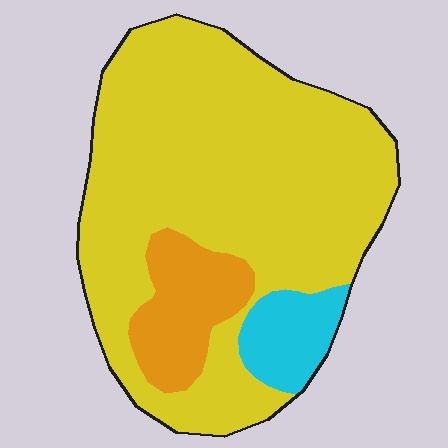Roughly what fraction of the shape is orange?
Orange takes up about one eighth (1/8) of the shape.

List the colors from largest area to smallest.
From largest to smallest: yellow, orange, cyan.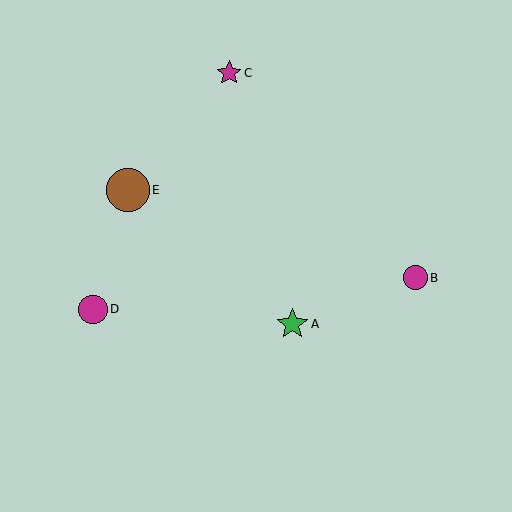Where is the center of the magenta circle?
The center of the magenta circle is at (93, 310).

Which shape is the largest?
The brown circle (labeled E) is the largest.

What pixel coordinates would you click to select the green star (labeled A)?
Click at (292, 324) to select the green star A.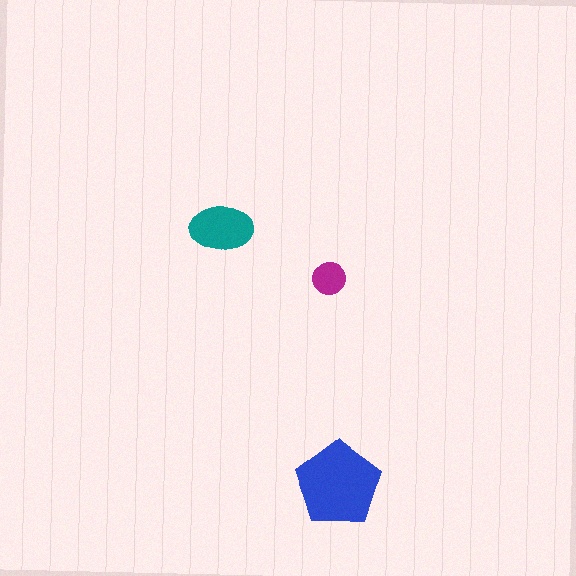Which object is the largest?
The blue pentagon.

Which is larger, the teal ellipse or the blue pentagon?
The blue pentagon.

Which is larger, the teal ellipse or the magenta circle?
The teal ellipse.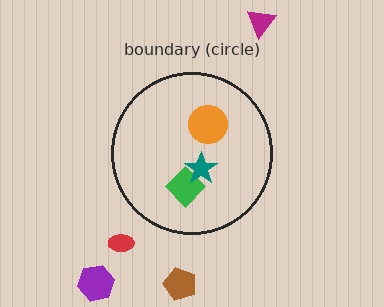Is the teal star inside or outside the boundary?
Inside.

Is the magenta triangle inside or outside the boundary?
Outside.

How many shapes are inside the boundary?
3 inside, 4 outside.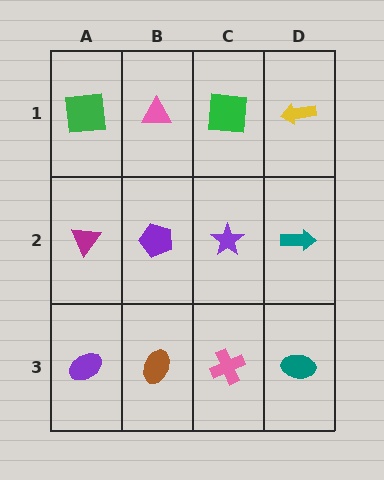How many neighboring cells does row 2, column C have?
4.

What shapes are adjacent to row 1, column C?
A purple star (row 2, column C), a pink triangle (row 1, column B), a yellow arrow (row 1, column D).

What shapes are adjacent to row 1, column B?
A purple pentagon (row 2, column B), a green square (row 1, column A), a green square (row 1, column C).